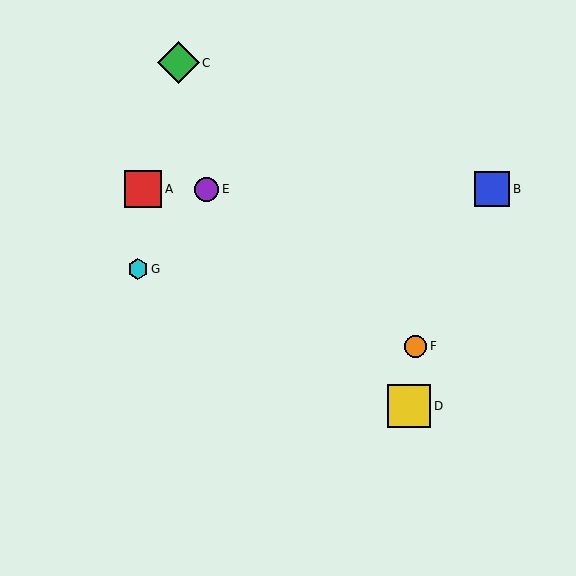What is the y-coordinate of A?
Object A is at y≈189.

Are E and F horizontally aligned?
No, E is at y≈189 and F is at y≈346.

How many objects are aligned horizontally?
3 objects (A, B, E) are aligned horizontally.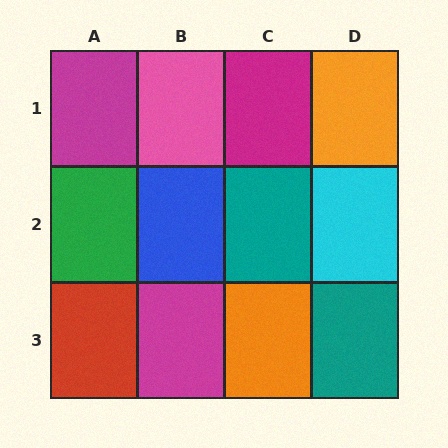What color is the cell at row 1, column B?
Pink.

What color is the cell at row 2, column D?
Cyan.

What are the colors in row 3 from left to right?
Red, magenta, orange, teal.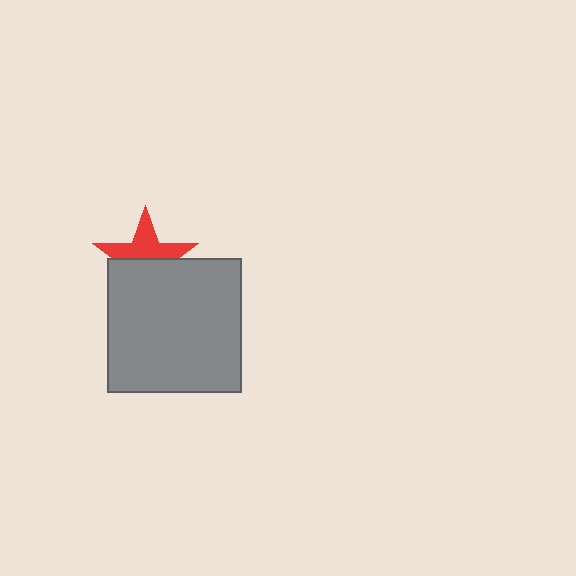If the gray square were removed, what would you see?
You would see the complete red star.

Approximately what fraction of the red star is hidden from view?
Roughly 52% of the red star is hidden behind the gray square.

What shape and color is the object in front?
The object in front is a gray square.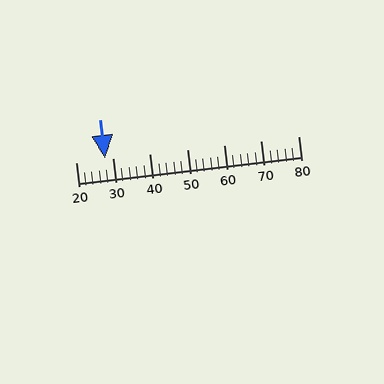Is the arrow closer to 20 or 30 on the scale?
The arrow is closer to 30.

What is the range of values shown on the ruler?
The ruler shows values from 20 to 80.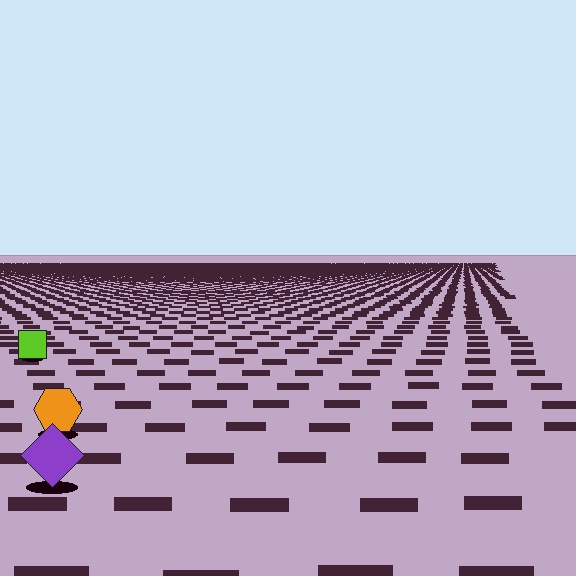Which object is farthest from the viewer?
The lime square is farthest from the viewer. It appears smaller and the ground texture around it is denser.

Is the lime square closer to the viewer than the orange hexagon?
No. The orange hexagon is closer — you can tell from the texture gradient: the ground texture is coarser near it.